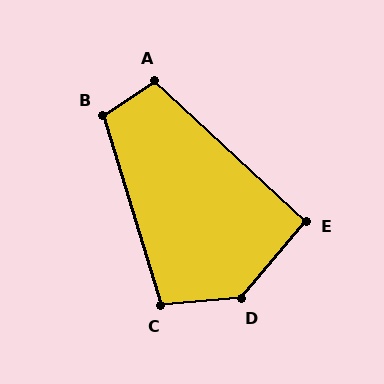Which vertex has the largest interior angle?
D, at approximately 134 degrees.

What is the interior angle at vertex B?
Approximately 107 degrees (obtuse).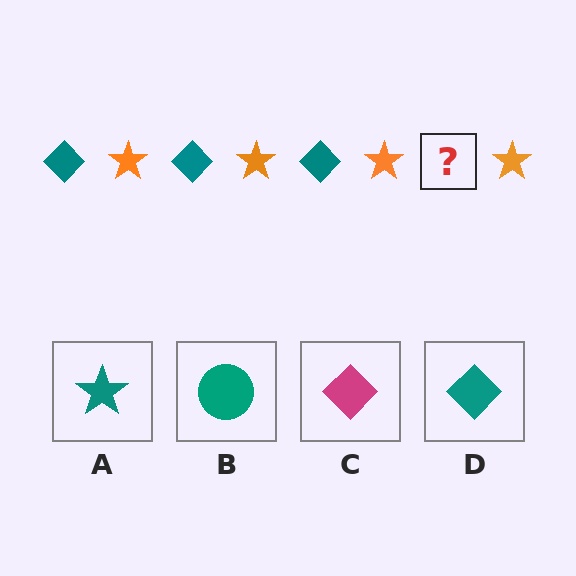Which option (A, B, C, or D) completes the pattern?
D.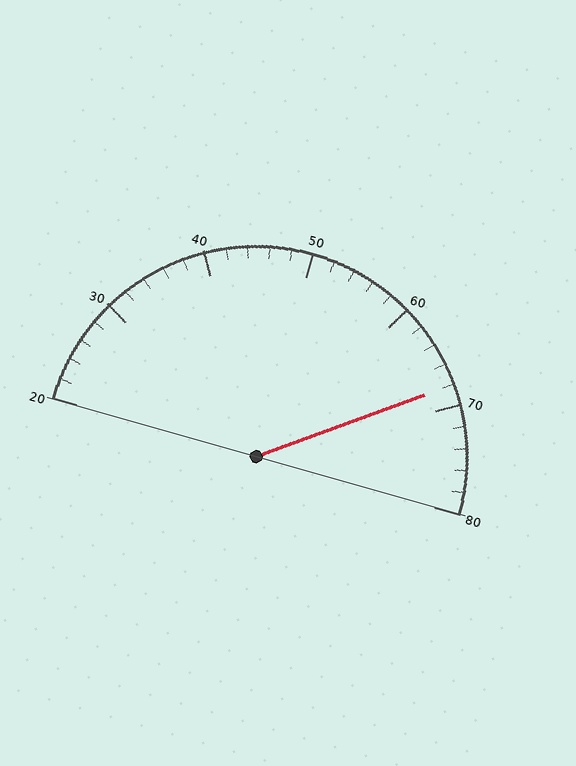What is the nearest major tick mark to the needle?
The nearest major tick mark is 70.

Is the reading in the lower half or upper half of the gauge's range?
The reading is in the upper half of the range (20 to 80).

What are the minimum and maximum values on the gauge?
The gauge ranges from 20 to 80.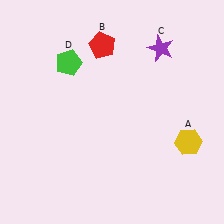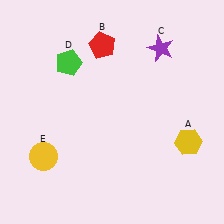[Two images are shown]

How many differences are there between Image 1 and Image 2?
There is 1 difference between the two images.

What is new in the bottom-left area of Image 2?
A yellow circle (E) was added in the bottom-left area of Image 2.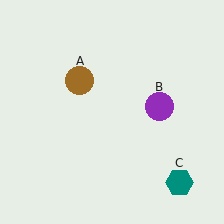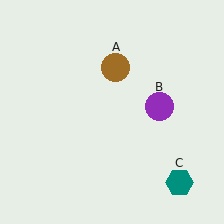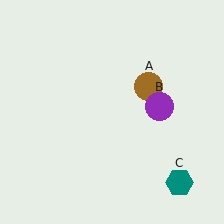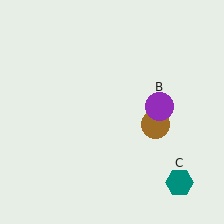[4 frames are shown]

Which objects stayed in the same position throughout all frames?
Purple circle (object B) and teal hexagon (object C) remained stationary.